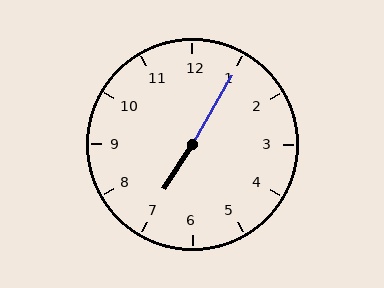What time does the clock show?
7:05.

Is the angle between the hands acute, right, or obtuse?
It is obtuse.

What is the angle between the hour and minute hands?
Approximately 178 degrees.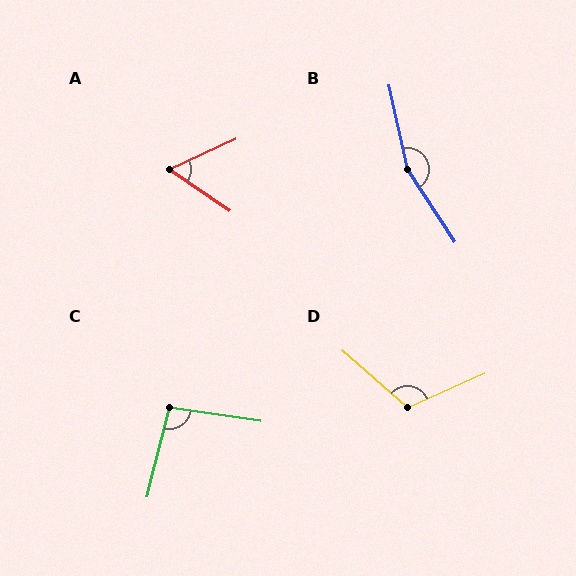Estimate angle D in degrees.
Approximately 115 degrees.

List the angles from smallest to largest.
A (59°), C (95°), D (115°), B (158°).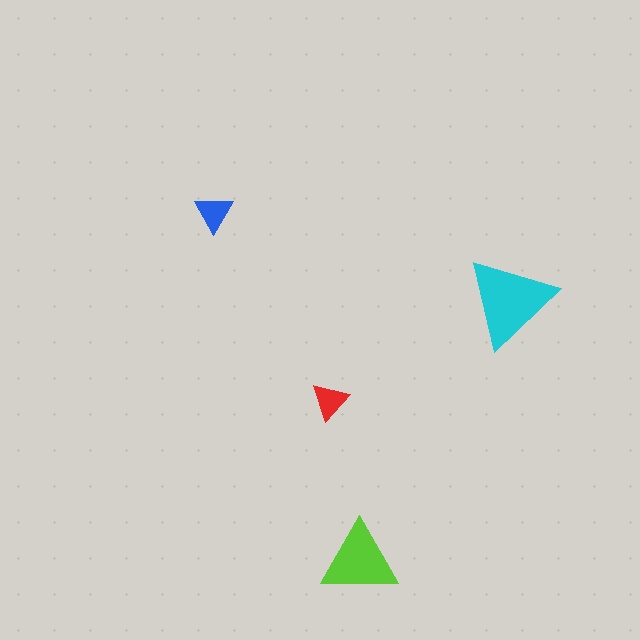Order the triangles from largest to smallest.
the cyan one, the lime one, the blue one, the red one.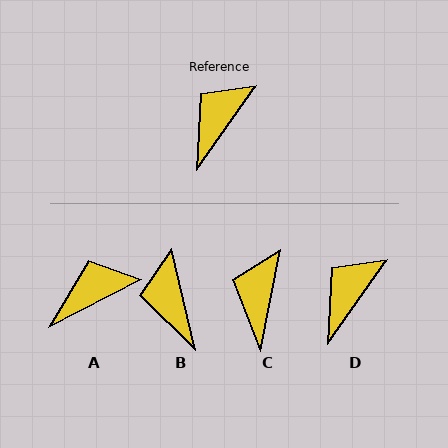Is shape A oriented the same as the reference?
No, it is off by about 27 degrees.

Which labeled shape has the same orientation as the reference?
D.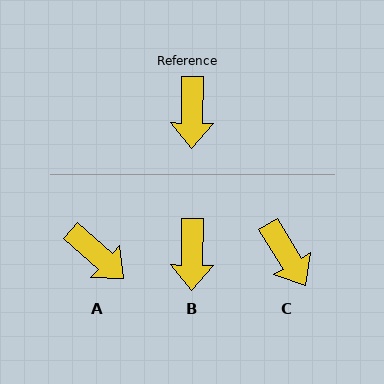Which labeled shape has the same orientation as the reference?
B.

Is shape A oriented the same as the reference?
No, it is off by about 49 degrees.